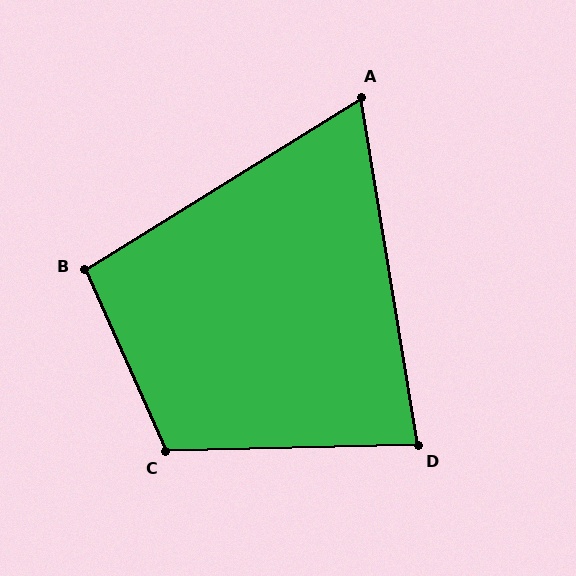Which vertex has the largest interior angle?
C, at approximately 113 degrees.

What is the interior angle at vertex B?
Approximately 98 degrees (obtuse).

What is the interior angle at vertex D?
Approximately 82 degrees (acute).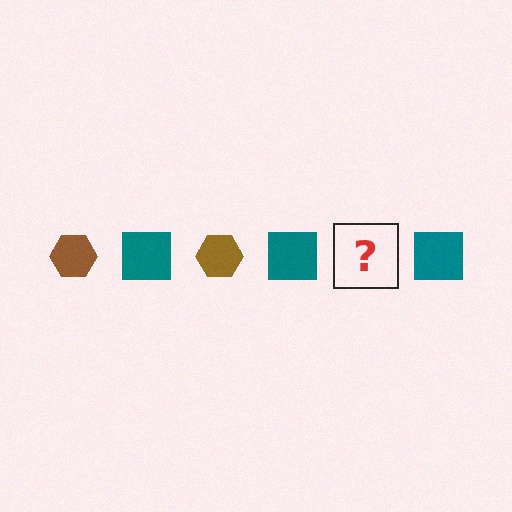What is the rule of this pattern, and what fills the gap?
The rule is that the pattern alternates between brown hexagon and teal square. The gap should be filled with a brown hexagon.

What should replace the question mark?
The question mark should be replaced with a brown hexagon.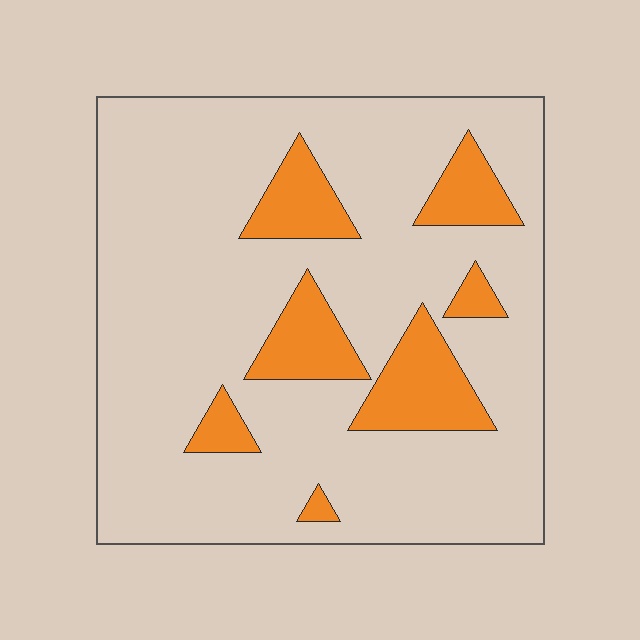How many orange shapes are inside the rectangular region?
7.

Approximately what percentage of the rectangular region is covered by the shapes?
Approximately 15%.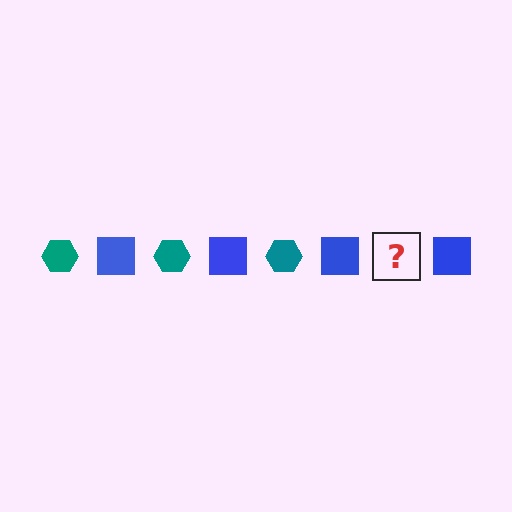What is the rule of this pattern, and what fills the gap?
The rule is that the pattern alternates between teal hexagon and blue square. The gap should be filled with a teal hexagon.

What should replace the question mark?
The question mark should be replaced with a teal hexagon.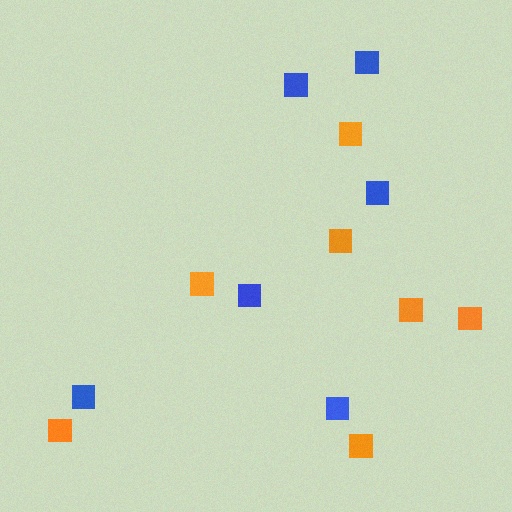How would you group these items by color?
There are 2 groups: one group of orange squares (7) and one group of blue squares (6).